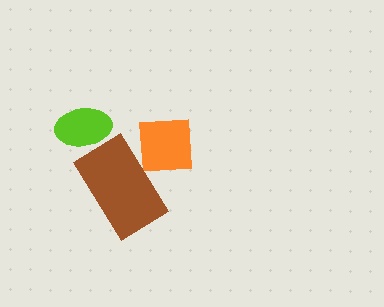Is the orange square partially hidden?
Yes, it is partially covered by another shape.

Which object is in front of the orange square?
The brown rectangle is in front of the orange square.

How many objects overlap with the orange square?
1 object overlaps with the orange square.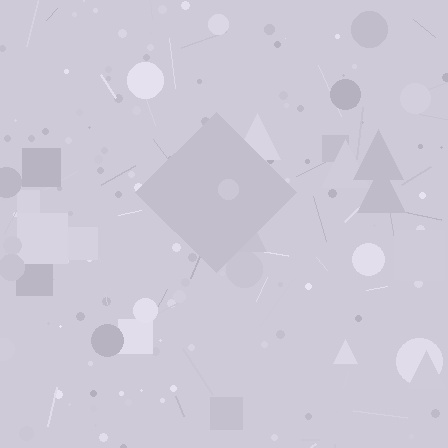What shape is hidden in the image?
A diamond is hidden in the image.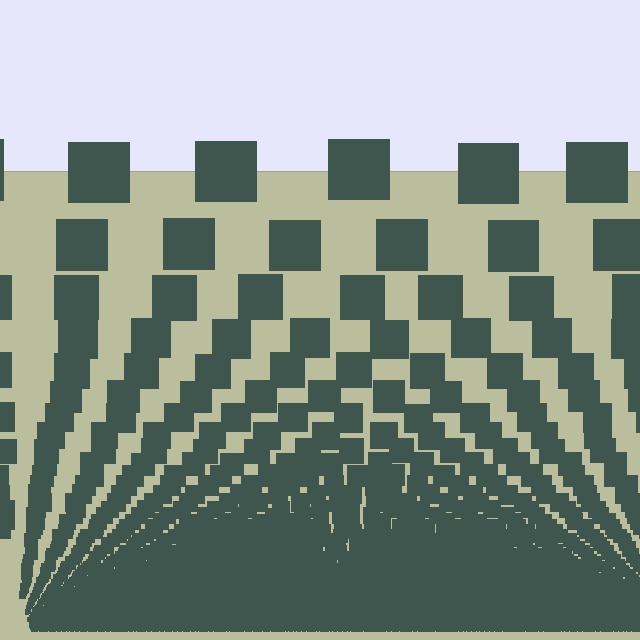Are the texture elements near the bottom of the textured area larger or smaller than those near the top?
Smaller. The gradient is inverted — elements near the bottom are smaller and denser.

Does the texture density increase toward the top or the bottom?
Density increases toward the bottom.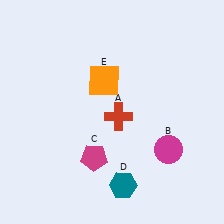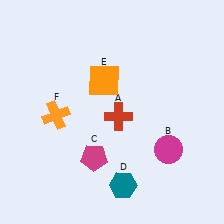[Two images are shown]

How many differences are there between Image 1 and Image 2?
There is 1 difference between the two images.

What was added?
An orange cross (F) was added in Image 2.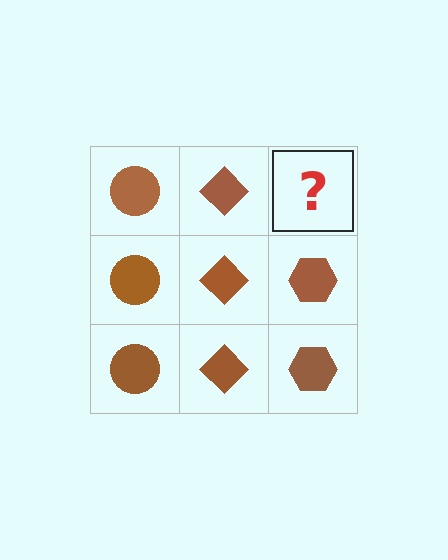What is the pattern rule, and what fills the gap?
The rule is that each column has a consistent shape. The gap should be filled with a brown hexagon.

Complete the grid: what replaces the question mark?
The question mark should be replaced with a brown hexagon.